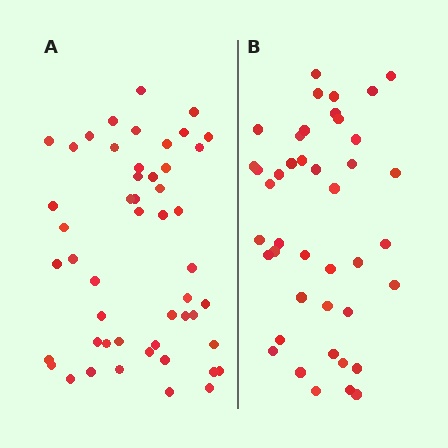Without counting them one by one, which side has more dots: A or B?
Region A (the left region) has more dots.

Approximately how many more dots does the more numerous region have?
Region A has roughly 8 or so more dots than region B.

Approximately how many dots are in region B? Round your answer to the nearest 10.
About 40 dots. (The exact count is 42, which rounds to 40.)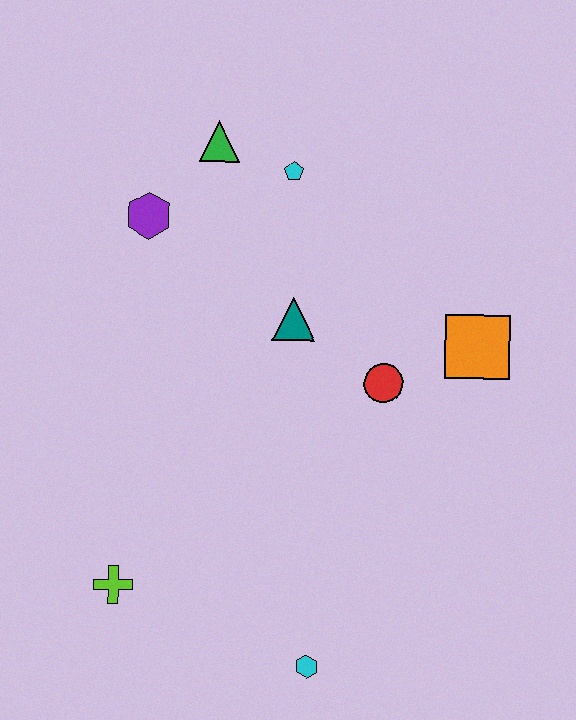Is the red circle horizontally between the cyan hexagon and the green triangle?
No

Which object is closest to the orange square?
The red circle is closest to the orange square.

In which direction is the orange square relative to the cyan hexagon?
The orange square is above the cyan hexagon.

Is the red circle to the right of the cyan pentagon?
Yes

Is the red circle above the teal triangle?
No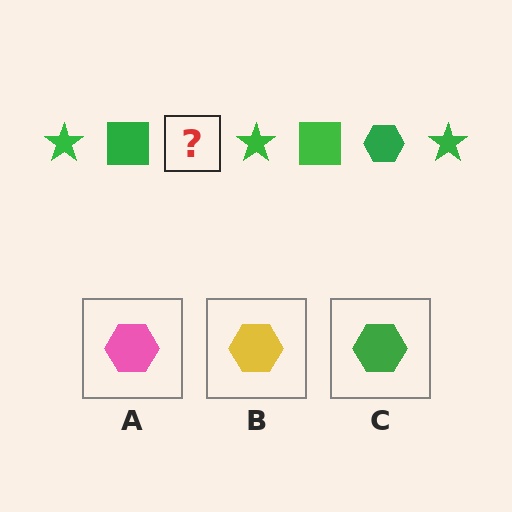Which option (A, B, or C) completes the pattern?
C.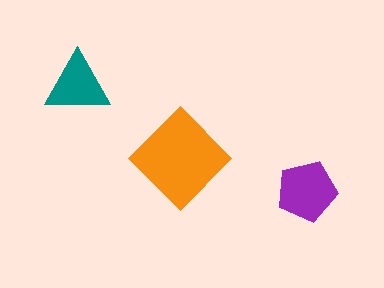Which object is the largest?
The orange diamond.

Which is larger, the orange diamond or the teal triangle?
The orange diamond.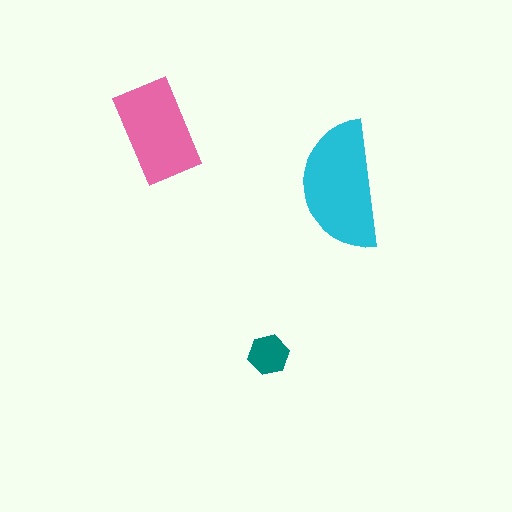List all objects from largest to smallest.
The cyan semicircle, the pink rectangle, the teal hexagon.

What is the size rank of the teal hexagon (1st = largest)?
3rd.